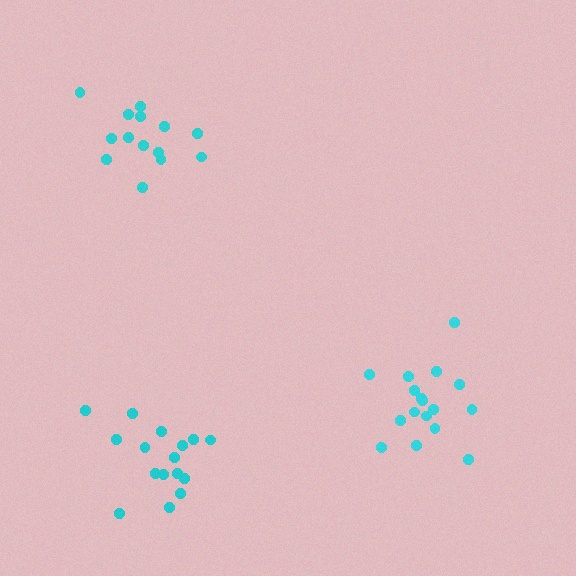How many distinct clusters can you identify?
There are 3 distinct clusters.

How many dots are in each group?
Group 1: 16 dots, Group 2: 17 dots, Group 3: 14 dots (47 total).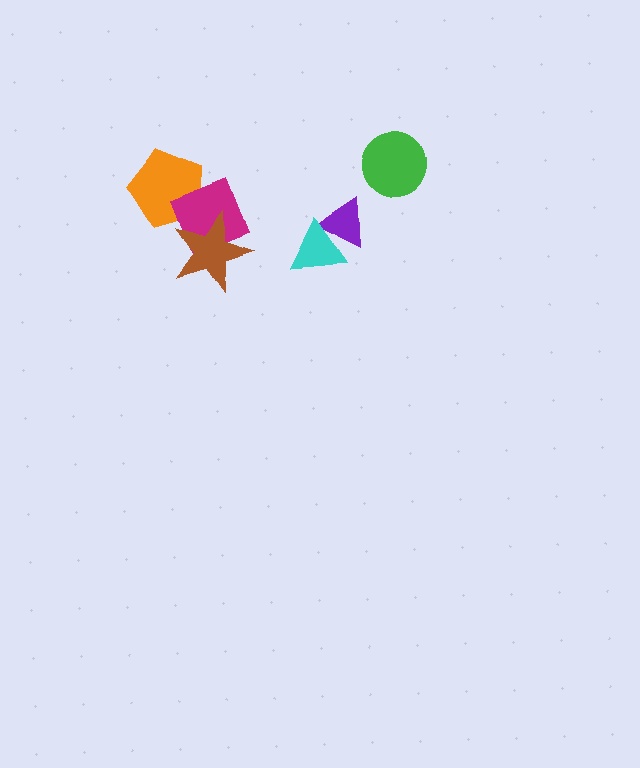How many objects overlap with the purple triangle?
1 object overlaps with the purple triangle.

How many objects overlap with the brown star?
1 object overlaps with the brown star.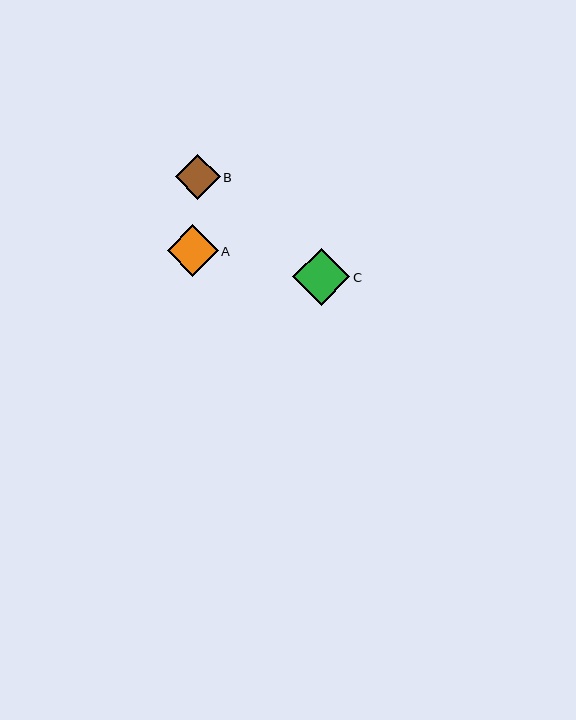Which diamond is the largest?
Diamond C is the largest with a size of approximately 58 pixels.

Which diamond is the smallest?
Diamond B is the smallest with a size of approximately 45 pixels.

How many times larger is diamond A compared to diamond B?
Diamond A is approximately 1.1 times the size of diamond B.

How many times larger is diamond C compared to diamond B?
Diamond C is approximately 1.3 times the size of diamond B.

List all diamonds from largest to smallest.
From largest to smallest: C, A, B.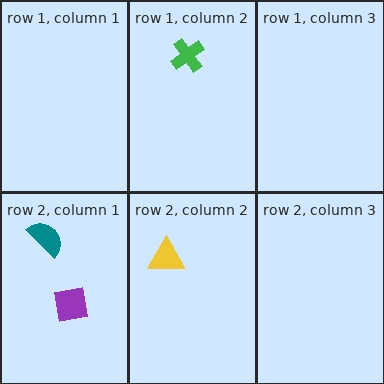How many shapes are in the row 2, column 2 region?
1.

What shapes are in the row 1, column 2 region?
The green cross.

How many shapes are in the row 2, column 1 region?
2.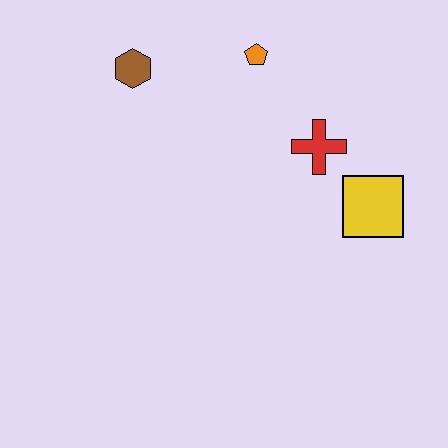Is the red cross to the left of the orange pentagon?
No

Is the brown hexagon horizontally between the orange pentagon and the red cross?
No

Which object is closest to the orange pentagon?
The red cross is closest to the orange pentagon.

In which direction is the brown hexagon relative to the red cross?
The brown hexagon is to the left of the red cross.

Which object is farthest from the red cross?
The brown hexagon is farthest from the red cross.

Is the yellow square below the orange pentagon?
Yes